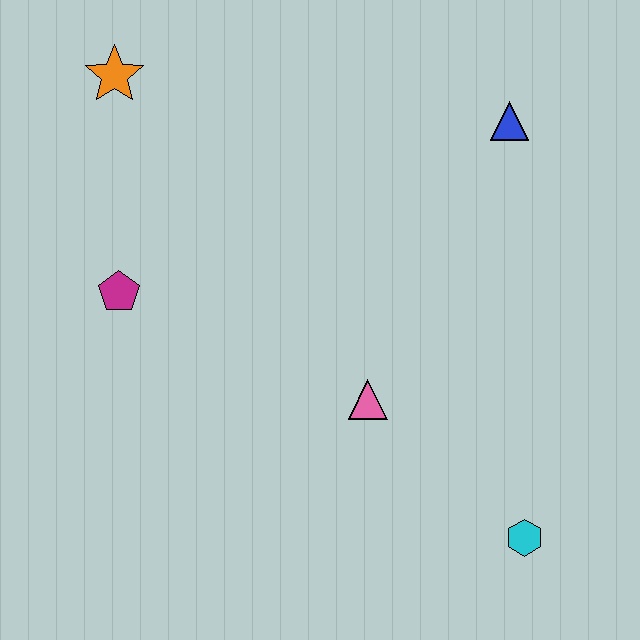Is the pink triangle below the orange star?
Yes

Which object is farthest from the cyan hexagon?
The orange star is farthest from the cyan hexagon.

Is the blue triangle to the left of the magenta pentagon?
No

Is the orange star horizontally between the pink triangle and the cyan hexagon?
No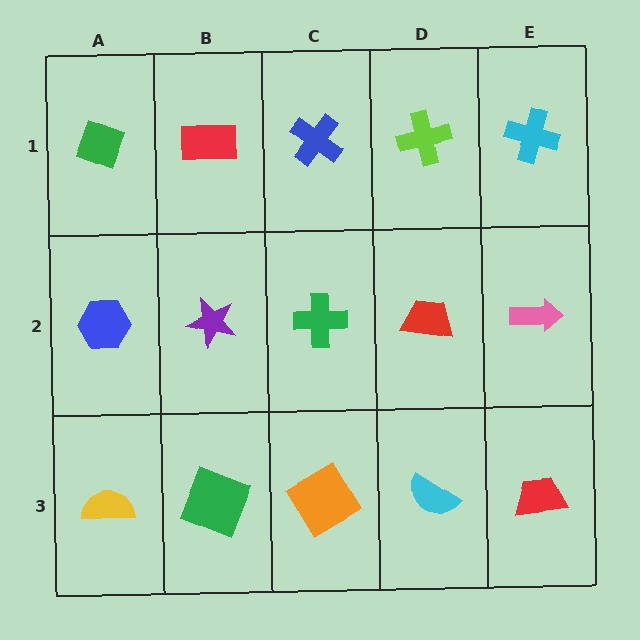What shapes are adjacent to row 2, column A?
A green diamond (row 1, column A), a yellow semicircle (row 3, column A), a purple star (row 2, column B).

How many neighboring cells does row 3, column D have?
3.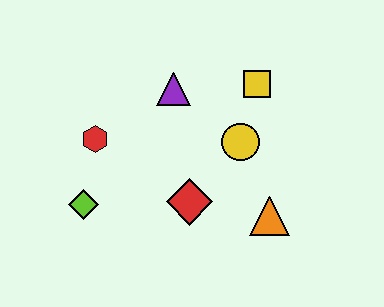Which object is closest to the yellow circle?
The yellow square is closest to the yellow circle.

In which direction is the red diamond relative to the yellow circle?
The red diamond is below the yellow circle.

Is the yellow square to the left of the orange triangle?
Yes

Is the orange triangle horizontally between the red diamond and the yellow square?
No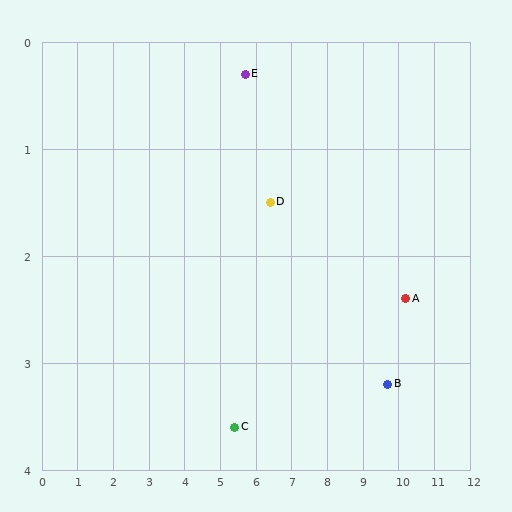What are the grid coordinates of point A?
Point A is at approximately (10.2, 2.4).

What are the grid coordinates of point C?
Point C is at approximately (5.4, 3.6).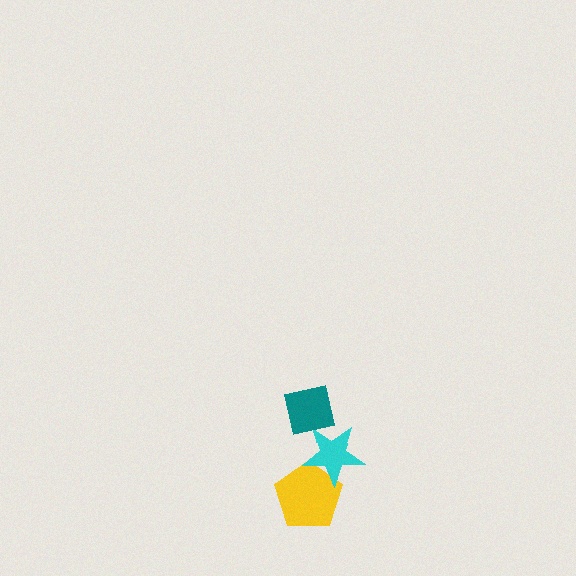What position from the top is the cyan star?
The cyan star is 2nd from the top.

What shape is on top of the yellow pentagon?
The cyan star is on top of the yellow pentagon.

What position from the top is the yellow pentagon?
The yellow pentagon is 3rd from the top.